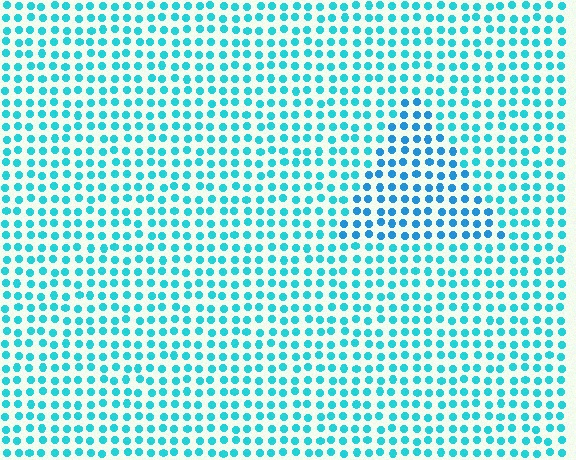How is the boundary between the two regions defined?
The boundary is defined purely by a slight shift in hue (about 21 degrees). Spacing, size, and orientation are identical on both sides.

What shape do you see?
I see a triangle.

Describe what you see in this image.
The image is filled with small cyan elements in a uniform arrangement. A triangle-shaped region is visible where the elements are tinted to a slightly different hue, forming a subtle color boundary.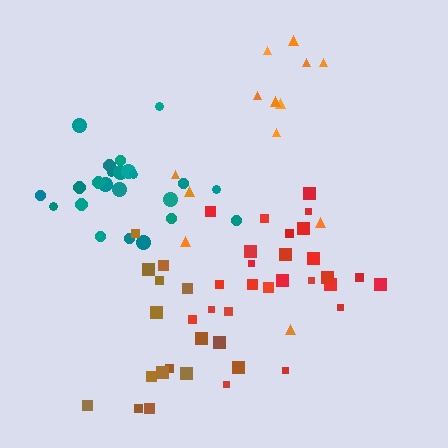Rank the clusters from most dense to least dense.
teal, brown, red, orange.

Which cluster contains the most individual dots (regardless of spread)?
Red (25).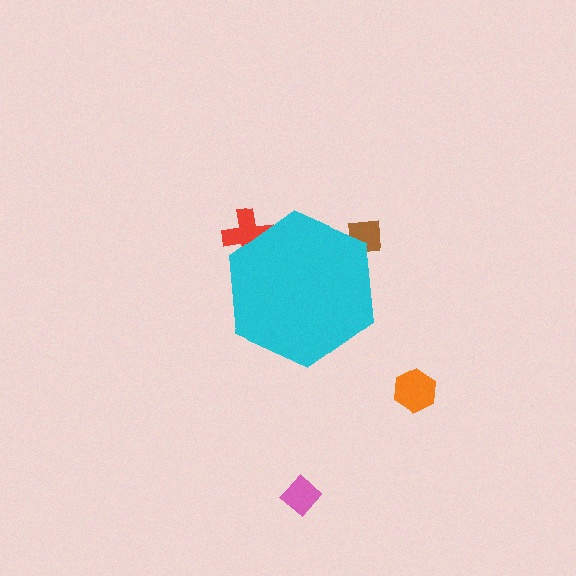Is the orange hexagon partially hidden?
No, the orange hexagon is fully visible.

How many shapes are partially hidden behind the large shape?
2 shapes are partially hidden.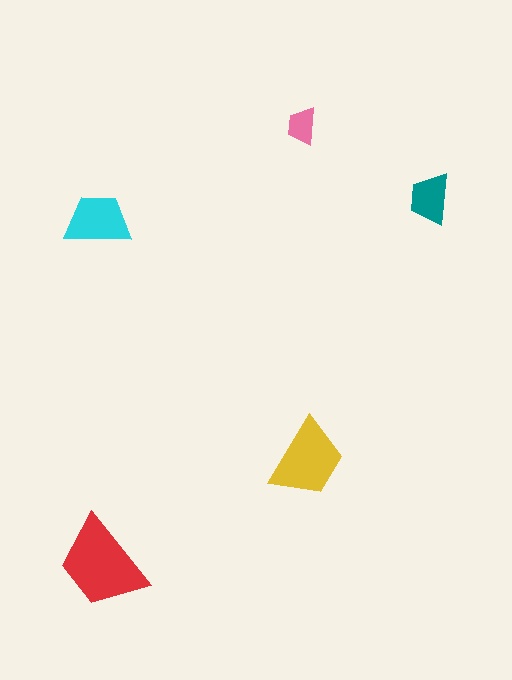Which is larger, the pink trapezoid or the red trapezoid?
The red one.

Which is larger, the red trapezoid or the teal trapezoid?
The red one.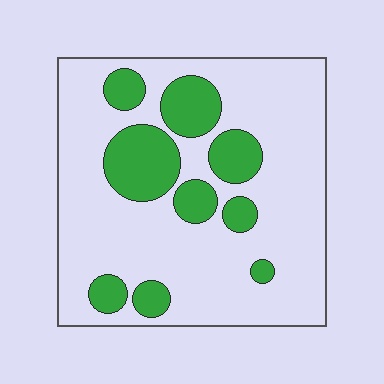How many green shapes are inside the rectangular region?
9.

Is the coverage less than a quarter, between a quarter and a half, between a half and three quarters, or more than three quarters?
Less than a quarter.